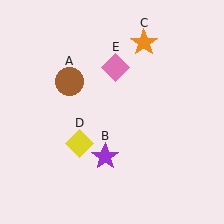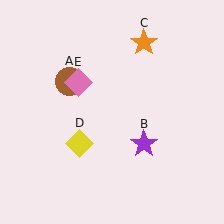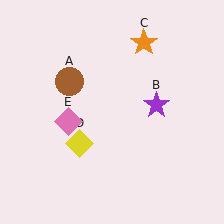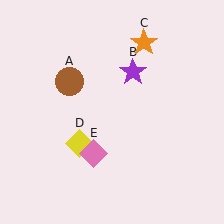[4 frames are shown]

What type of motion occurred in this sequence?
The purple star (object B), pink diamond (object E) rotated counterclockwise around the center of the scene.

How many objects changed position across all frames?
2 objects changed position: purple star (object B), pink diamond (object E).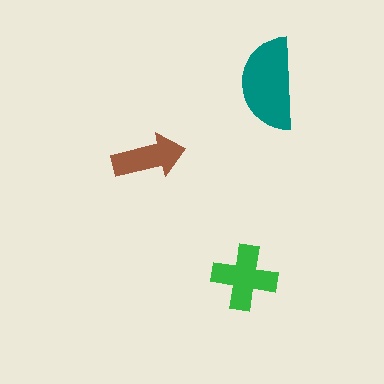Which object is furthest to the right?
The teal semicircle is rightmost.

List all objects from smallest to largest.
The brown arrow, the green cross, the teal semicircle.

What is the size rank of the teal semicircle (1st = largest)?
1st.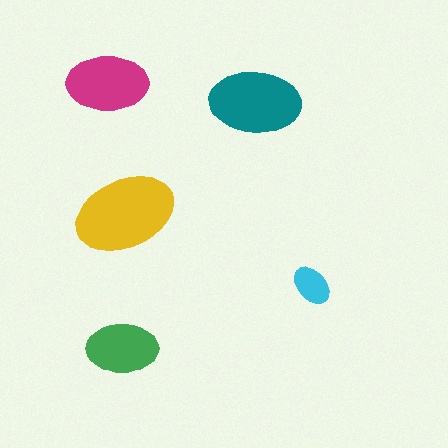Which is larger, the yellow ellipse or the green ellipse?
The yellow one.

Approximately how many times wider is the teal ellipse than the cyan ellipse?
About 2 times wider.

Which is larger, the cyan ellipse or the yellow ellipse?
The yellow one.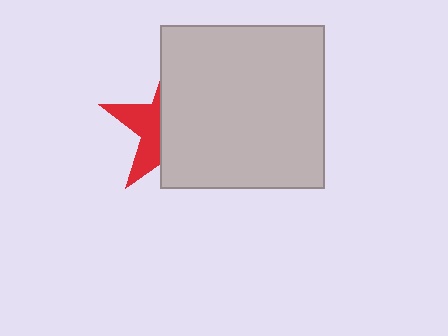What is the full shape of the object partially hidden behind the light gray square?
The partially hidden object is a red star.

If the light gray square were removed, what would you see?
You would see the complete red star.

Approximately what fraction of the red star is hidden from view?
Roughly 64% of the red star is hidden behind the light gray square.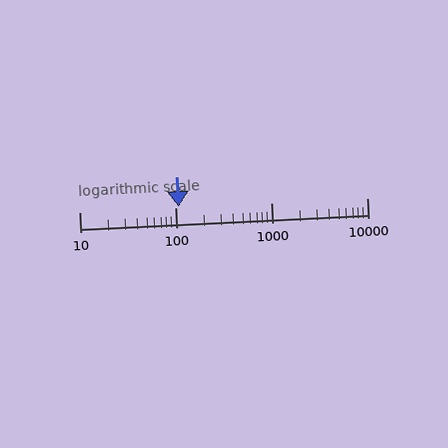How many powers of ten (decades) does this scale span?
The scale spans 3 decades, from 10 to 10000.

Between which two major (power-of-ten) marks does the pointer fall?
The pointer is between 100 and 1000.